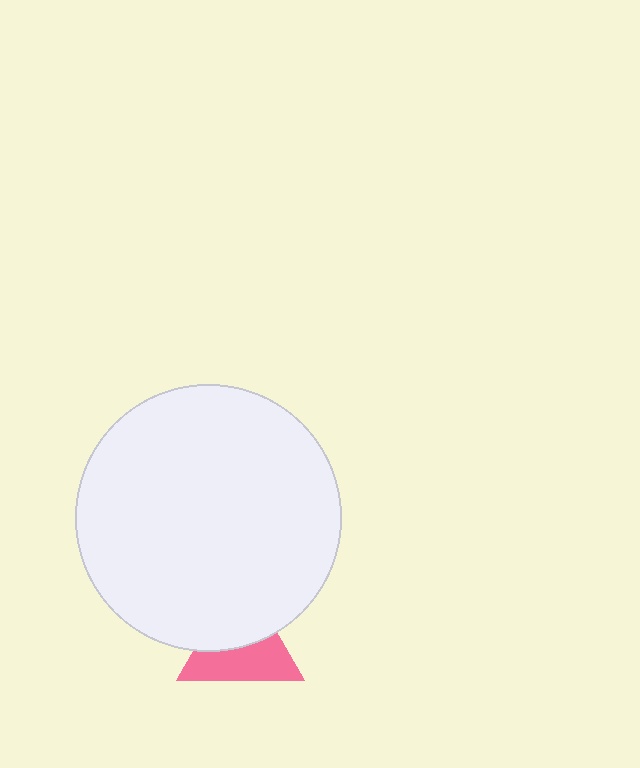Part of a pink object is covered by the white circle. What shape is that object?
It is a triangle.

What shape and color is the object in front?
The object in front is a white circle.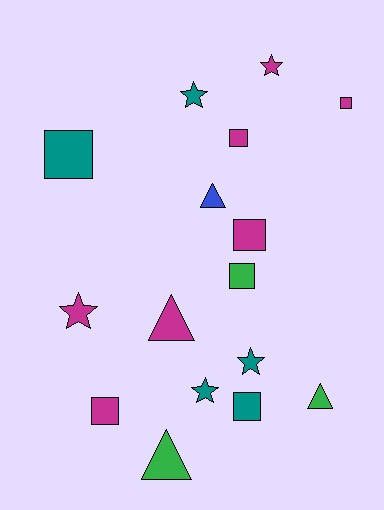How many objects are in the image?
There are 16 objects.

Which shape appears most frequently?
Square, with 7 objects.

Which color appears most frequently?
Magenta, with 7 objects.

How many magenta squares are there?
There are 4 magenta squares.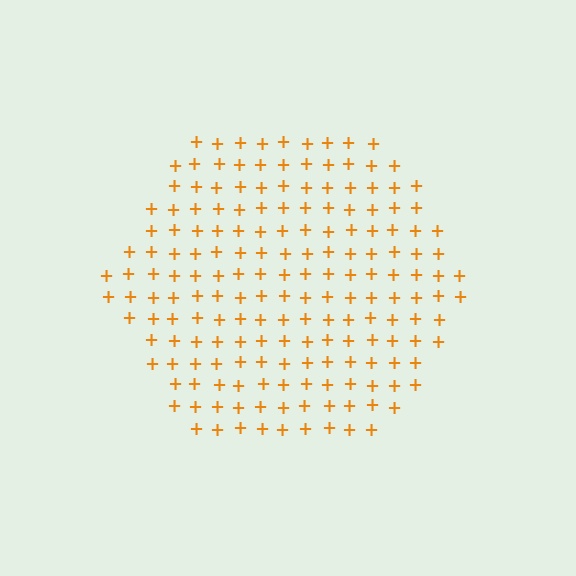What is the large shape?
The large shape is a hexagon.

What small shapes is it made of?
It is made of small plus signs.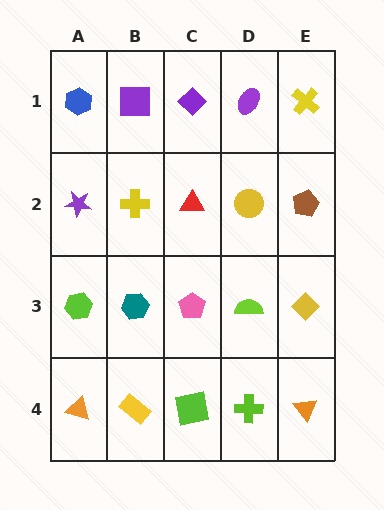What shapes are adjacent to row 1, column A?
A purple star (row 2, column A), a purple square (row 1, column B).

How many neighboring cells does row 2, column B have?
4.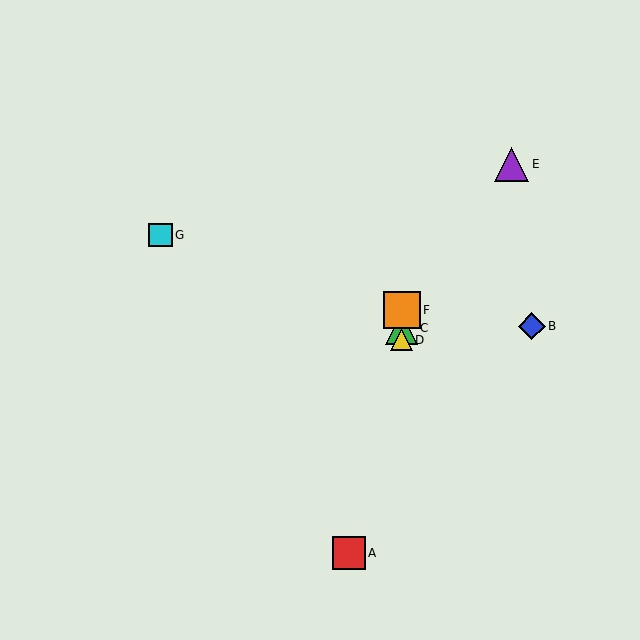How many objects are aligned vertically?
3 objects (C, D, F) are aligned vertically.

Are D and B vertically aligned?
No, D is at x≈402 and B is at x≈532.